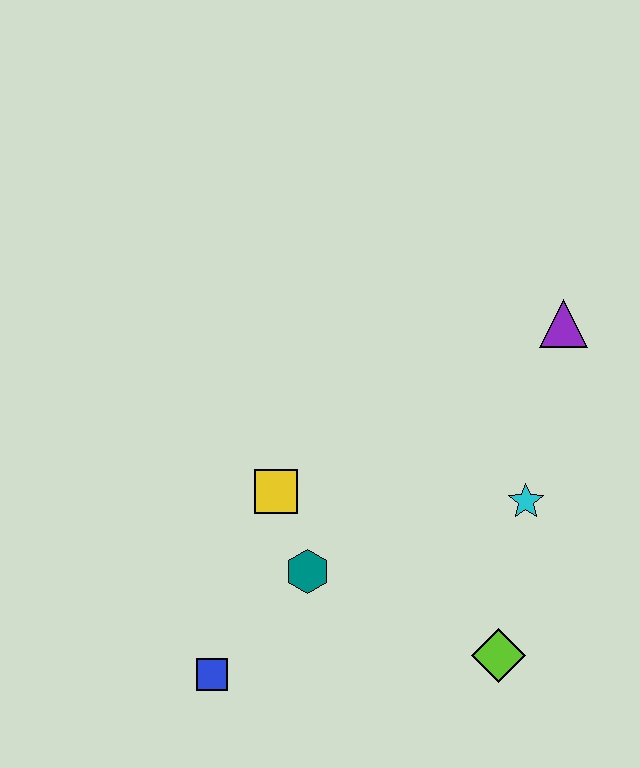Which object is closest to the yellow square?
The teal hexagon is closest to the yellow square.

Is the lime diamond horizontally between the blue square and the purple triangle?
Yes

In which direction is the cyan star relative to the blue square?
The cyan star is to the right of the blue square.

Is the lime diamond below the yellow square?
Yes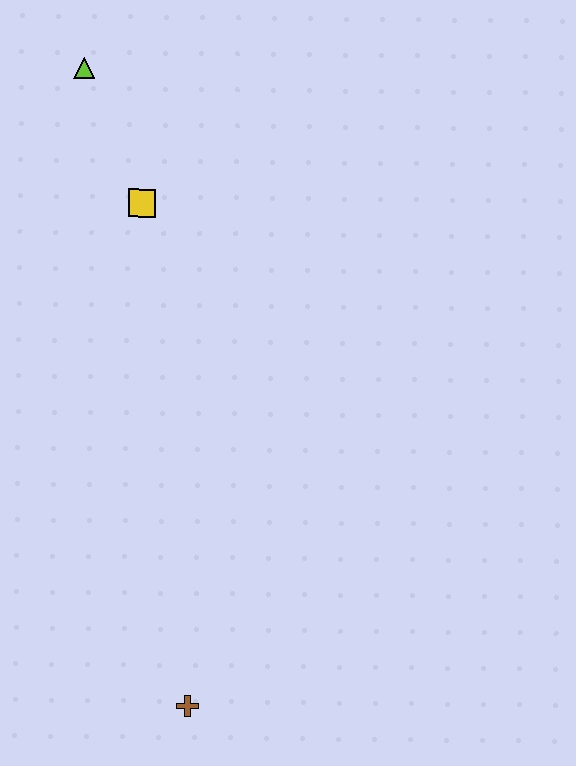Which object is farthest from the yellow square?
The brown cross is farthest from the yellow square.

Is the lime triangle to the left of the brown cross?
Yes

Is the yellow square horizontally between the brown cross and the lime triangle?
Yes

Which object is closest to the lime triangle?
The yellow square is closest to the lime triangle.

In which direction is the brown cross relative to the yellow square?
The brown cross is below the yellow square.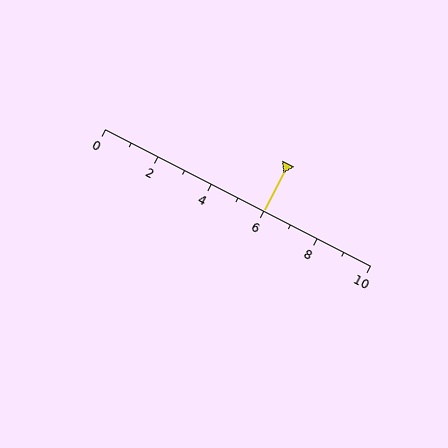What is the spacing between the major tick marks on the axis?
The major ticks are spaced 2 apart.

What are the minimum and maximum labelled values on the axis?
The axis runs from 0 to 10.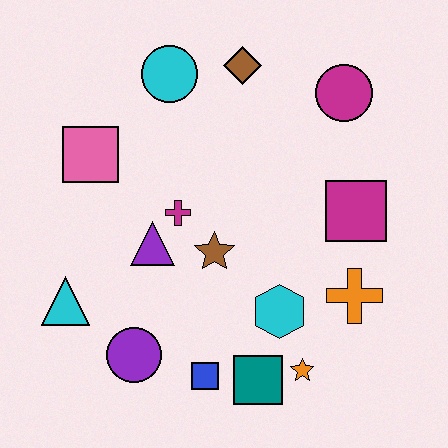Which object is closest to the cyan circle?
The brown diamond is closest to the cyan circle.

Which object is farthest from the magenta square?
The cyan triangle is farthest from the magenta square.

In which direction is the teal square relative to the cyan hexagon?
The teal square is below the cyan hexagon.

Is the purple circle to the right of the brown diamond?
No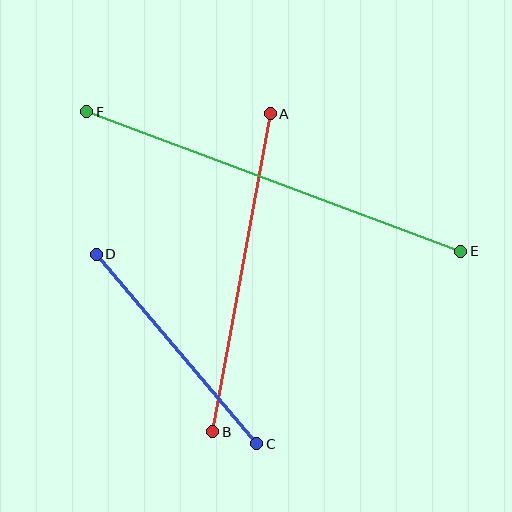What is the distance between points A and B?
The distance is approximately 323 pixels.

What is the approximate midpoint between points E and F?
The midpoint is at approximately (274, 182) pixels.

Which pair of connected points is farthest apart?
Points E and F are farthest apart.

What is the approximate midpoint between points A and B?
The midpoint is at approximately (241, 273) pixels.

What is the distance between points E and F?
The distance is approximately 399 pixels.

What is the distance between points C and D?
The distance is approximately 249 pixels.